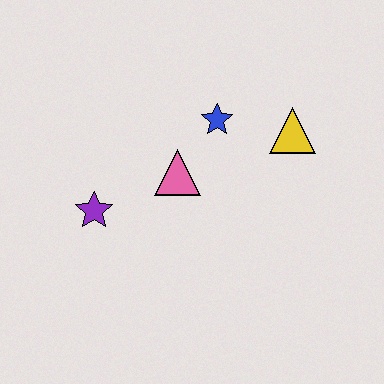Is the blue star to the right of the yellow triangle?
No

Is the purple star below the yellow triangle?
Yes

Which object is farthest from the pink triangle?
The yellow triangle is farthest from the pink triangle.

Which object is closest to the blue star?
The pink triangle is closest to the blue star.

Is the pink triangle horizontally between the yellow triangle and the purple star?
Yes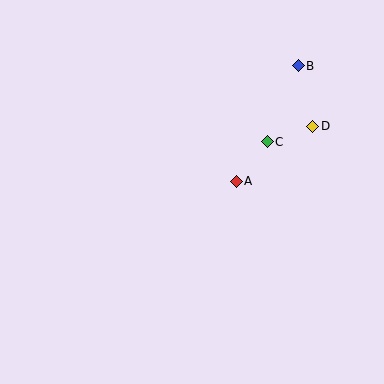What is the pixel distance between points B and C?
The distance between B and C is 82 pixels.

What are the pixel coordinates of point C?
Point C is at (267, 142).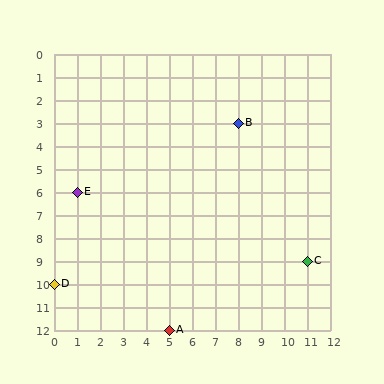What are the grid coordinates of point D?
Point D is at grid coordinates (0, 10).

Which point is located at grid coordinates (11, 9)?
Point C is at (11, 9).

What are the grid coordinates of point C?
Point C is at grid coordinates (11, 9).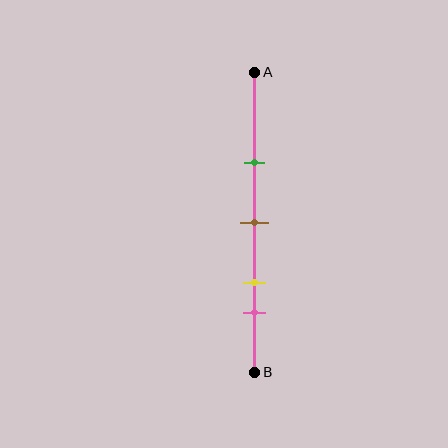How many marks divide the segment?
There are 4 marks dividing the segment.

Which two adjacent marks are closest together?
The yellow and pink marks are the closest adjacent pair.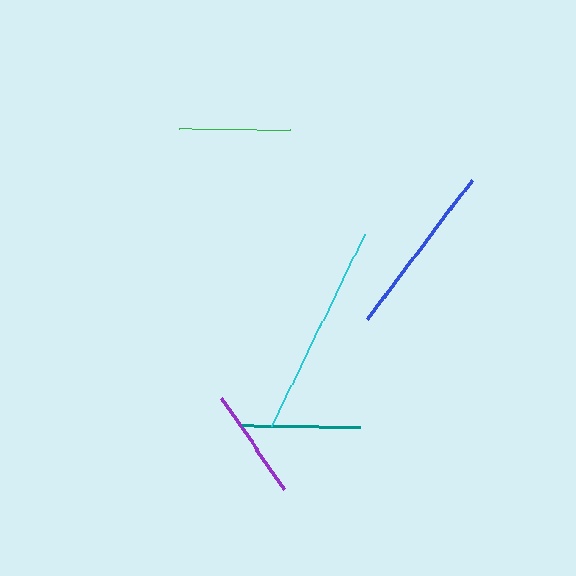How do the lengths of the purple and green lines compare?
The purple and green lines are approximately the same length.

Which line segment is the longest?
The cyan line is the longest at approximately 213 pixels.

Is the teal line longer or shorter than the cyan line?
The cyan line is longer than the teal line.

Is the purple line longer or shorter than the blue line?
The blue line is longer than the purple line.